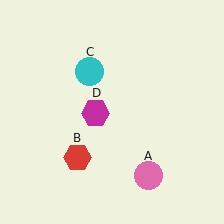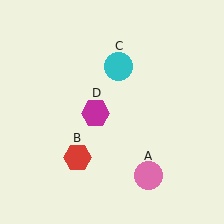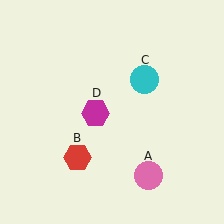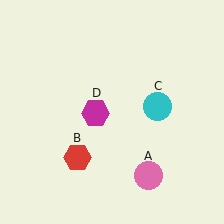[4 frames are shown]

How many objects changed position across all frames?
1 object changed position: cyan circle (object C).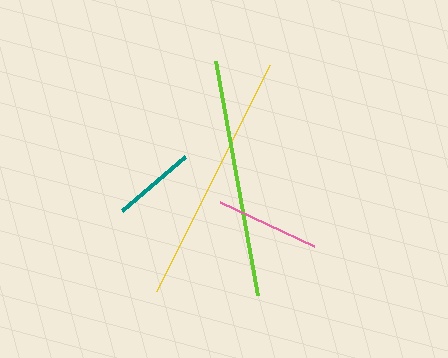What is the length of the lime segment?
The lime segment is approximately 238 pixels long.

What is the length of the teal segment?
The teal segment is approximately 82 pixels long.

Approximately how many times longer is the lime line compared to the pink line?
The lime line is approximately 2.3 times the length of the pink line.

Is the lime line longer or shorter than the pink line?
The lime line is longer than the pink line.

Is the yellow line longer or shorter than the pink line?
The yellow line is longer than the pink line.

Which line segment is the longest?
The yellow line is the longest at approximately 253 pixels.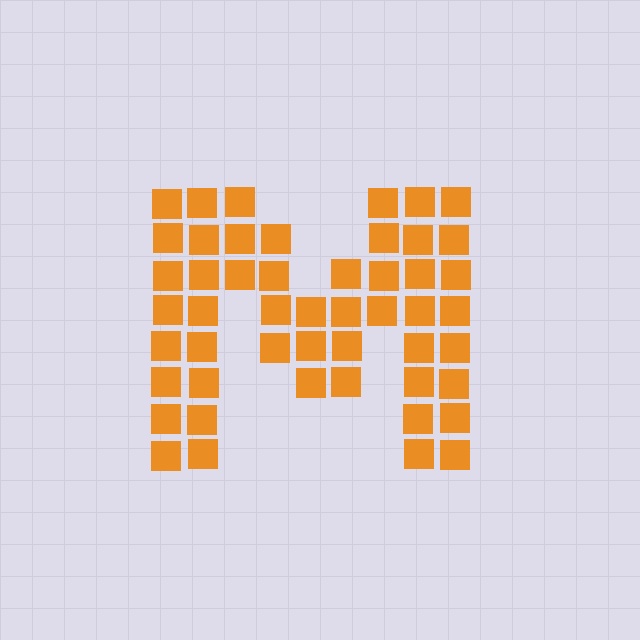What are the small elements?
The small elements are squares.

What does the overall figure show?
The overall figure shows the letter M.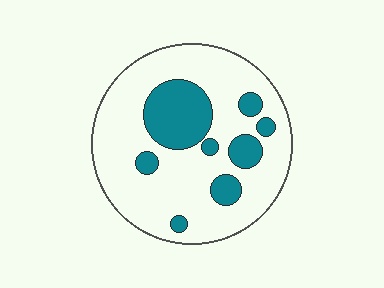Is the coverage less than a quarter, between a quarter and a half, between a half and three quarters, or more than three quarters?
Less than a quarter.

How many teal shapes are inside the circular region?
8.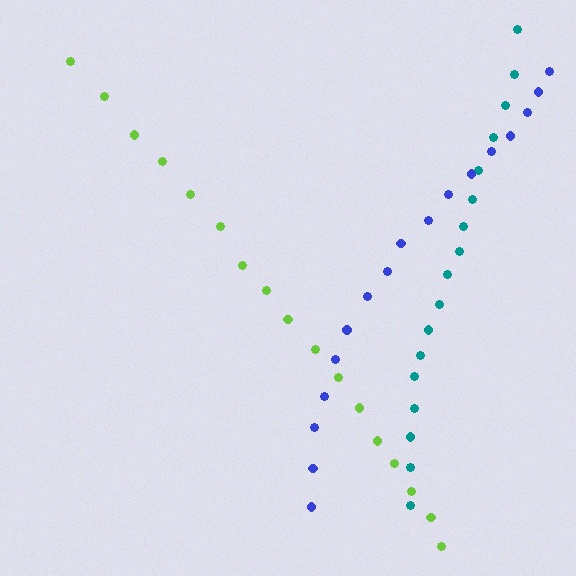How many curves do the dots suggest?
There are 3 distinct paths.